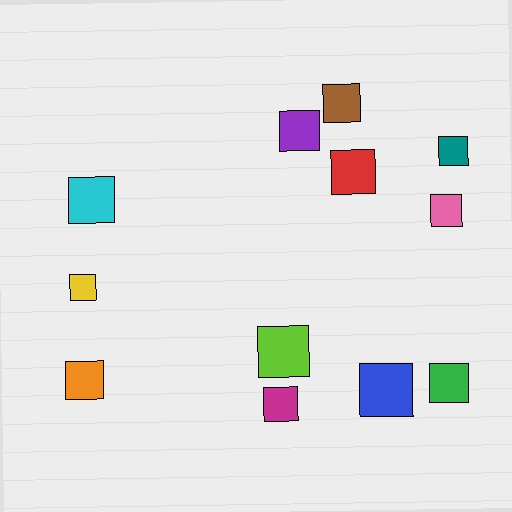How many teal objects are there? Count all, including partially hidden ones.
There is 1 teal object.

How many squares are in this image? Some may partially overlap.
There are 12 squares.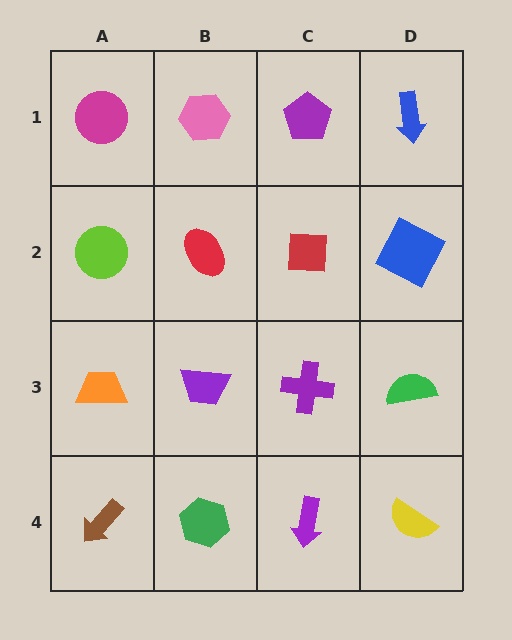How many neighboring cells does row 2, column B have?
4.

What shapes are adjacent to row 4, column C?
A purple cross (row 3, column C), a green hexagon (row 4, column B), a yellow semicircle (row 4, column D).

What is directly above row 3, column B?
A red ellipse.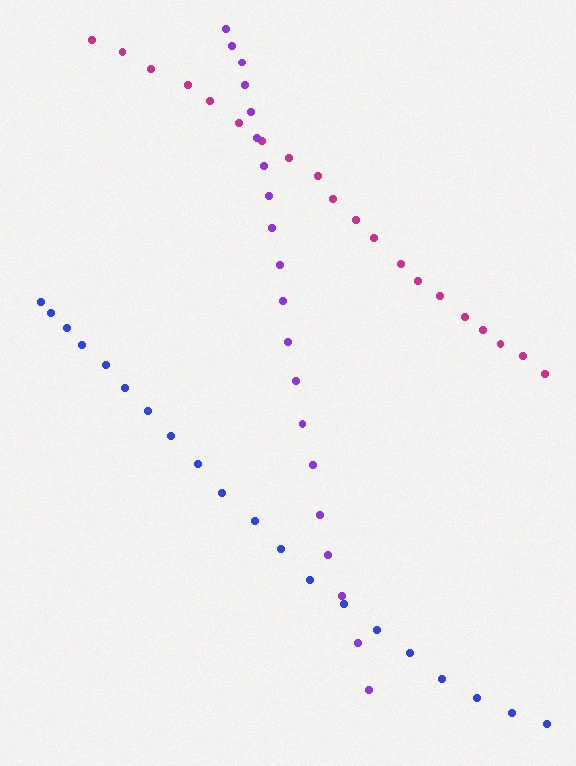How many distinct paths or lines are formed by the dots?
There are 3 distinct paths.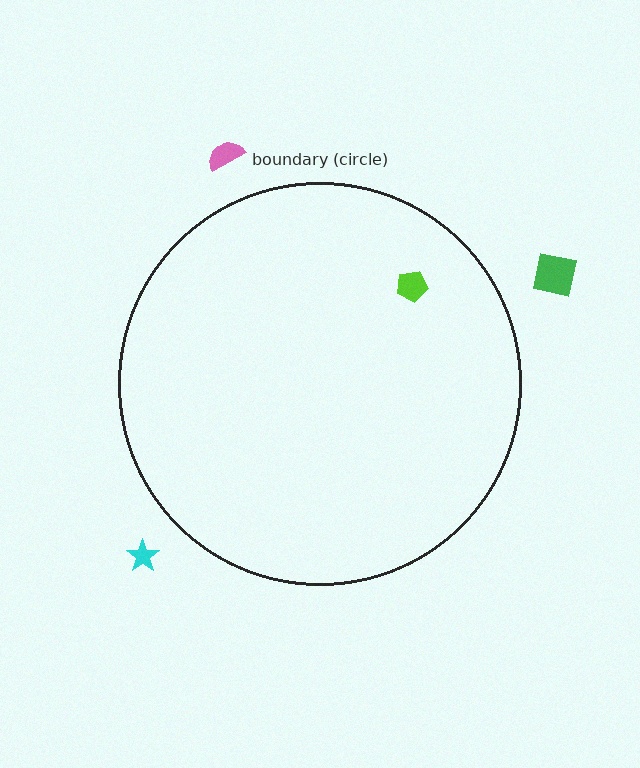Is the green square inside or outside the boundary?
Outside.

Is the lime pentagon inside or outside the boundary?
Inside.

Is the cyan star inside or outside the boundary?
Outside.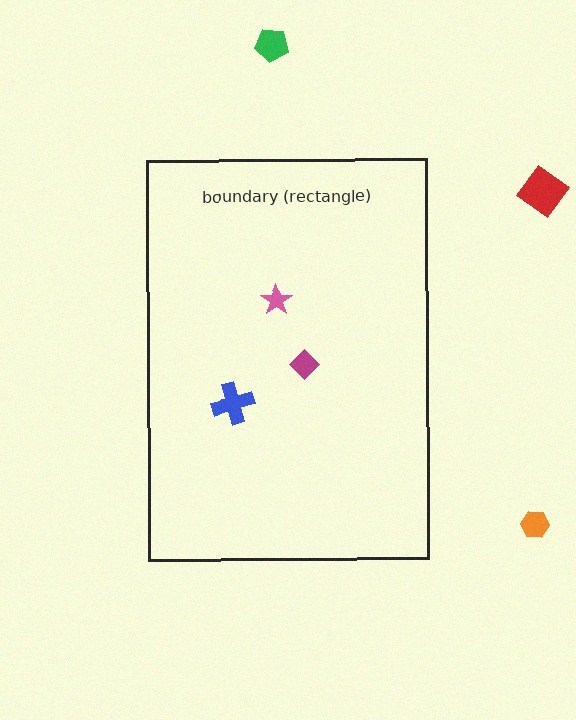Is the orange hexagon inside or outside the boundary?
Outside.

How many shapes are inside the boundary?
3 inside, 3 outside.